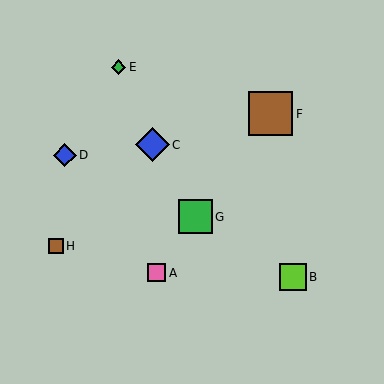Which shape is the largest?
The brown square (labeled F) is the largest.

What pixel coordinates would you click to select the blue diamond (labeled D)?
Click at (65, 155) to select the blue diamond D.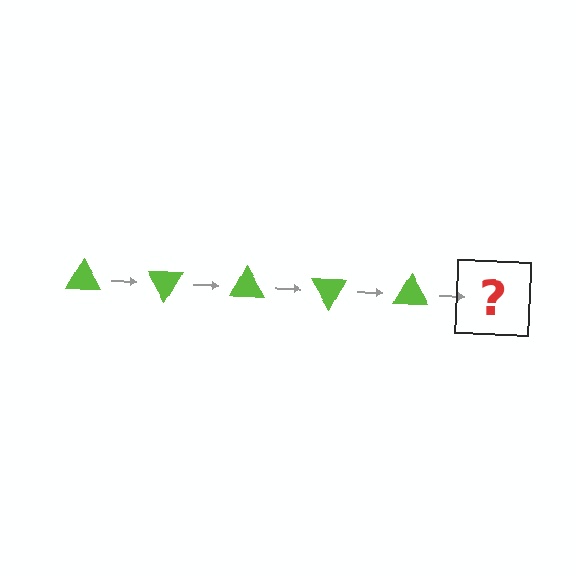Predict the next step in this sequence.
The next step is a lime triangle rotated 300 degrees.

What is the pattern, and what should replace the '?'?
The pattern is that the triangle rotates 60 degrees each step. The '?' should be a lime triangle rotated 300 degrees.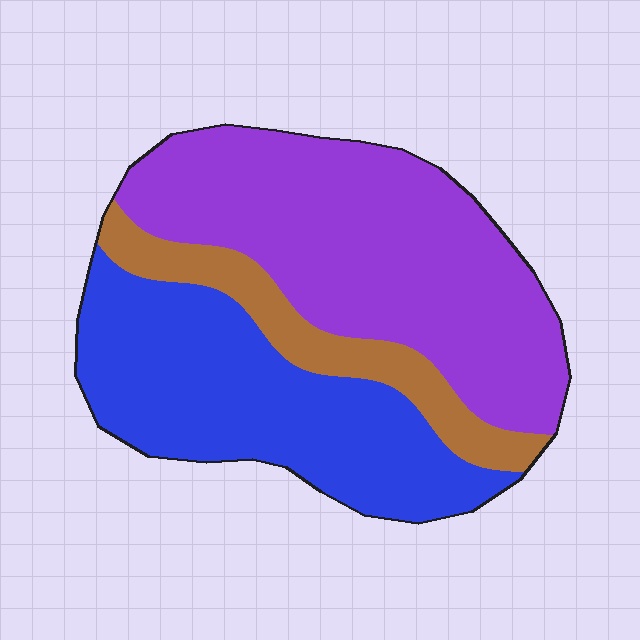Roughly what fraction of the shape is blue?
Blue covers about 35% of the shape.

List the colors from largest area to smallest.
From largest to smallest: purple, blue, brown.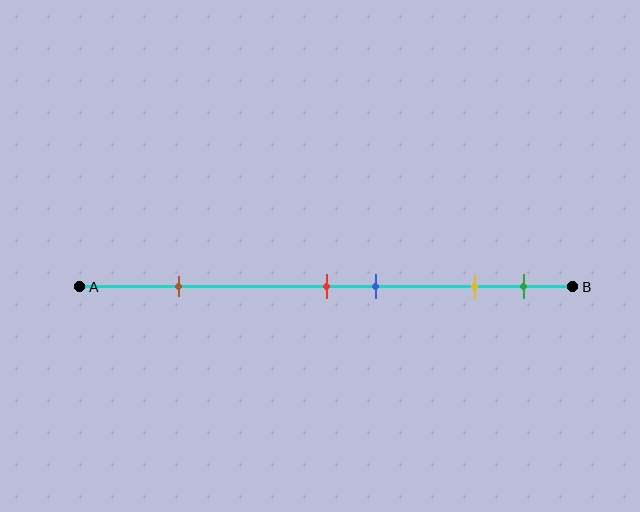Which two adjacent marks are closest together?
The red and blue marks are the closest adjacent pair.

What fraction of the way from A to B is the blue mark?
The blue mark is approximately 60% (0.6) of the way from A to B.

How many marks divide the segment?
There are 5 marks dividing the segment.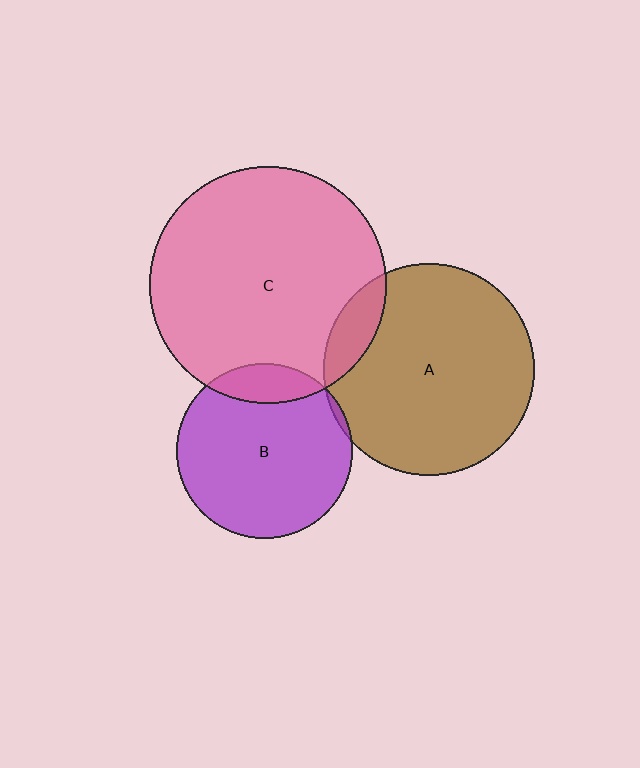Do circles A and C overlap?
Yes.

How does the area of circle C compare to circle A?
Approximately 1.3 times.